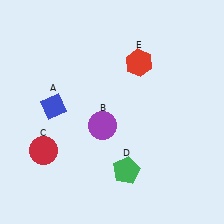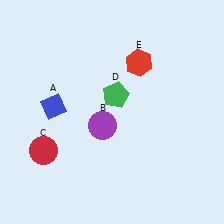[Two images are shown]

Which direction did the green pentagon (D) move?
The green pentagon (D) moved up.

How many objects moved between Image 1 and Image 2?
1 object moved between the two images.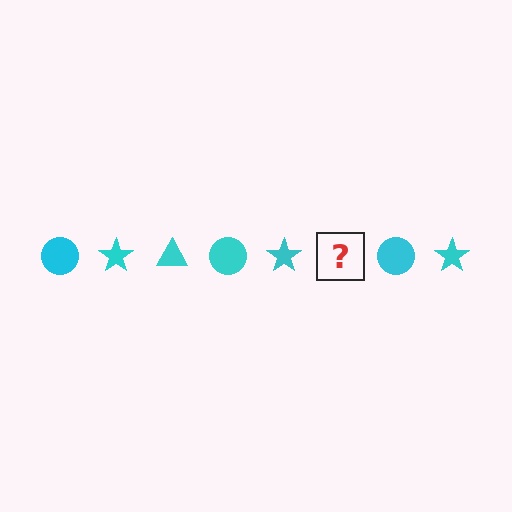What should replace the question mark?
The question mark should be replaced with a cyan triangle.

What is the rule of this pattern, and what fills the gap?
The rule is that the pattern cycles through circle, star, triangle shapes in cyan. The gap should be filled with a cyan triangle.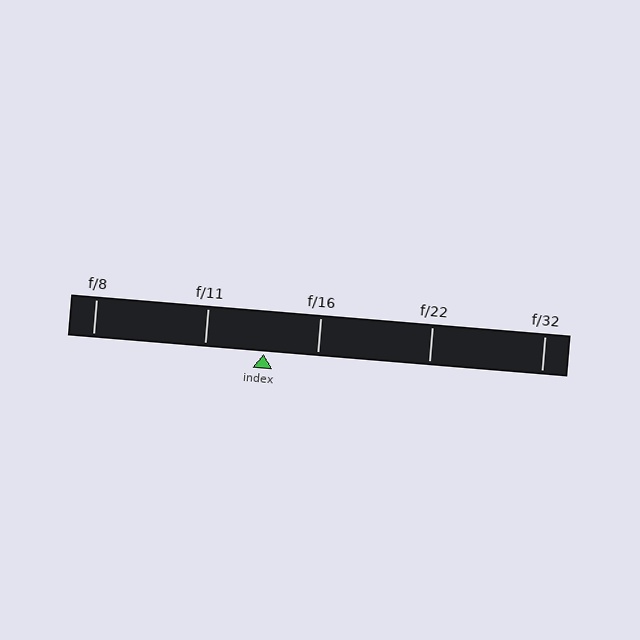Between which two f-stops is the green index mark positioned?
The index mark is between f/11 and f/16.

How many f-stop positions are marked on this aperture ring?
There are 5 f-stop positions marked.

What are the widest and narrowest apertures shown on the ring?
The widest aperture shown is f/8 and the narrowest is f/32.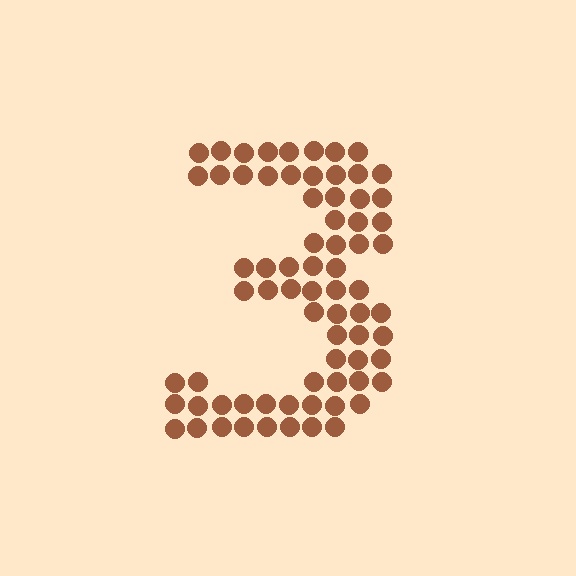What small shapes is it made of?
It is made of small circles.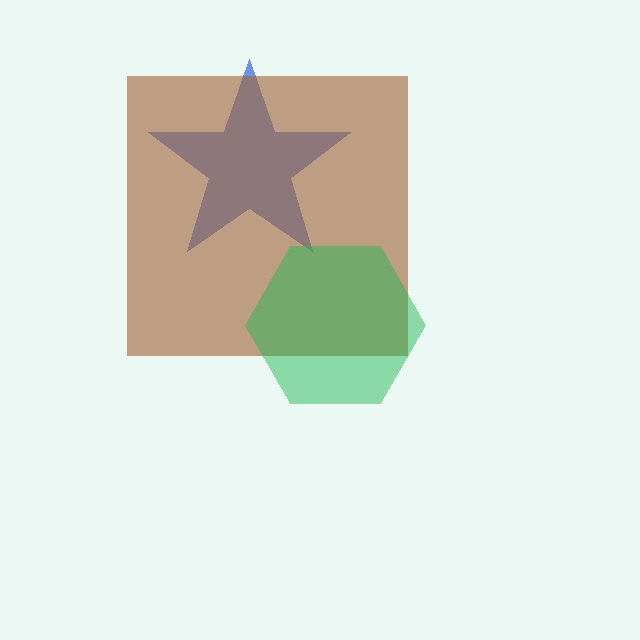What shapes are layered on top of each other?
The layered shapes are: a blue star, a brown square, a green hexagon.